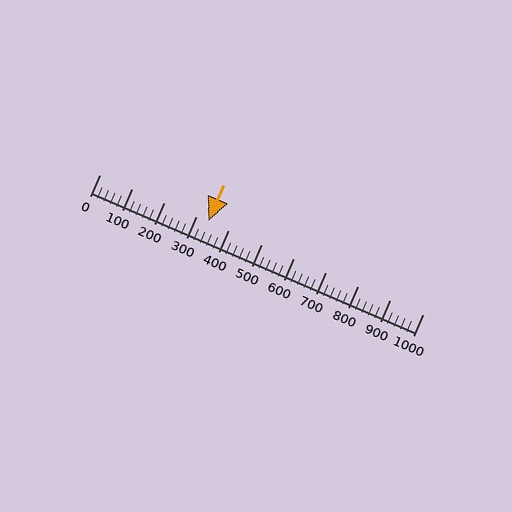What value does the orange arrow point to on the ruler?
The orange arrow points to approximately 336.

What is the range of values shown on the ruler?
The ruler shows values from 0 to 1000.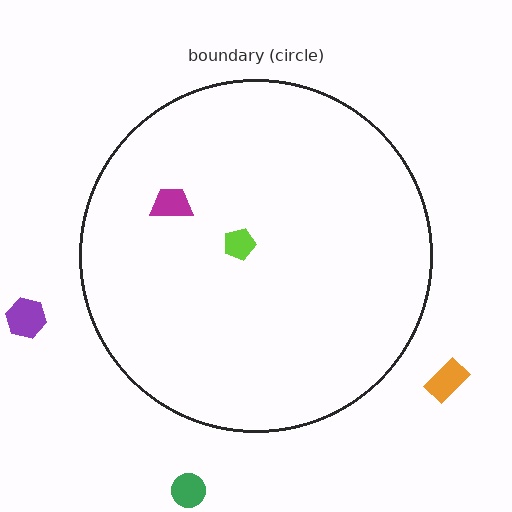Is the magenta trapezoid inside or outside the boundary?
Inside.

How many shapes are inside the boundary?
2 inside, 3 outside.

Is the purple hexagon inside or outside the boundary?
Outside.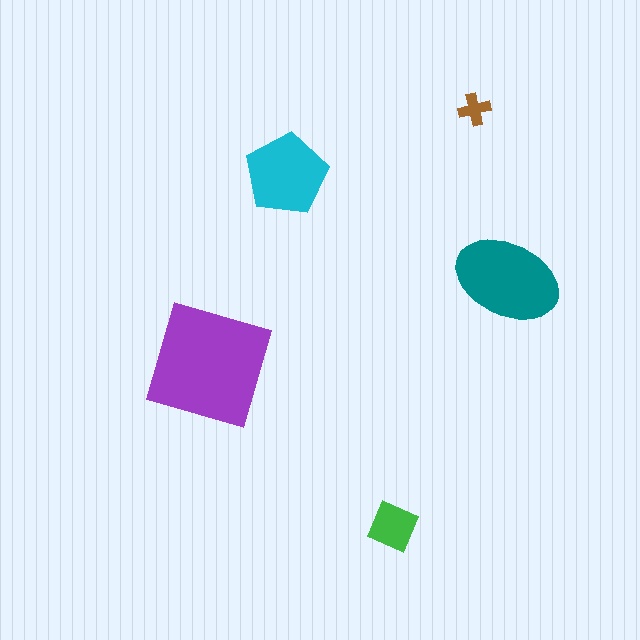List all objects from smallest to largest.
The brown cross, the green diamond, the cyan pentagon, the teal ellipse, the purple square.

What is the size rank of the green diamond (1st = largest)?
4th.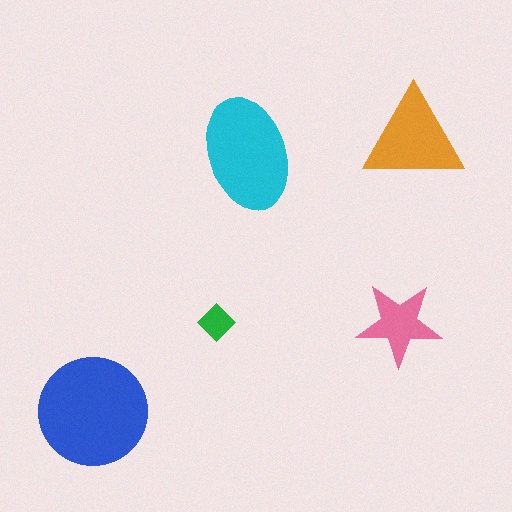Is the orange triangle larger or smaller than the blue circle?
Smaller.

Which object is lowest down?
The blue circle is bottommost.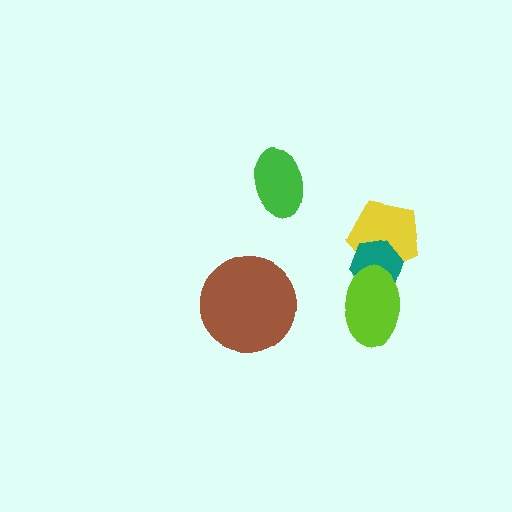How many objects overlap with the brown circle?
0 objects overlap with the brown circle.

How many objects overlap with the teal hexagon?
2 objects overlap with the teal hexagon.